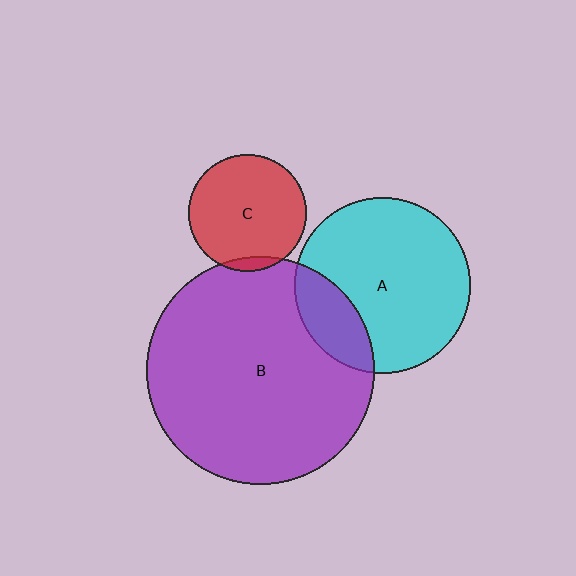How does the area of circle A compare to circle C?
Approximately 2.2 times.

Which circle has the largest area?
Circle B (purple).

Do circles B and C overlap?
Yes.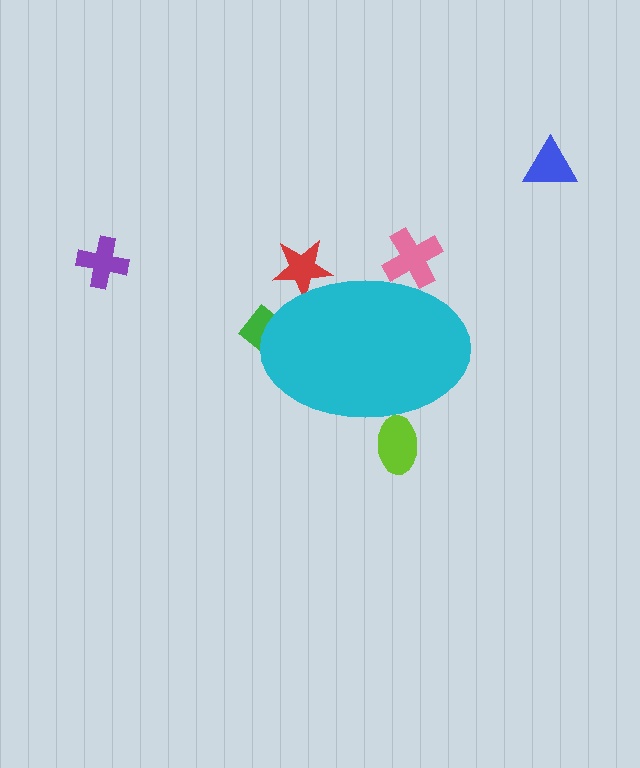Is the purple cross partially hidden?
No, the purple cross is fully visible.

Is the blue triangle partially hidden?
No, the blue triangle is fully visible.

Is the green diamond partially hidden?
Yes, the green diamond is partially hidden behind the cyan ellipse.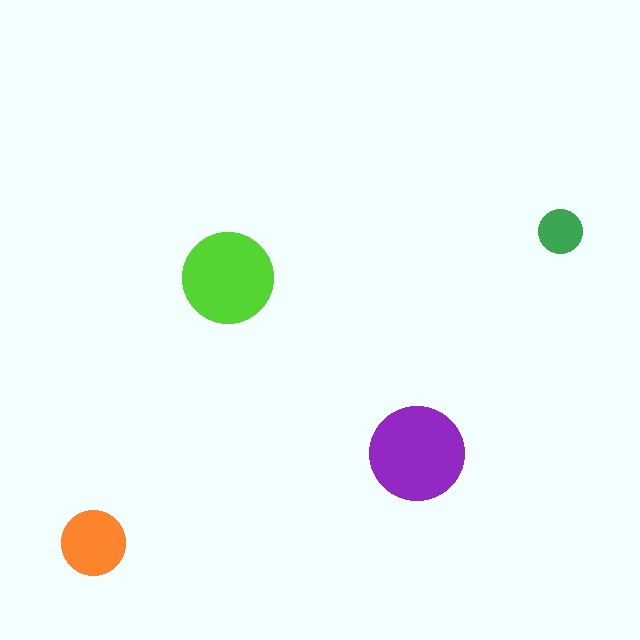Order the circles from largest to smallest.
the purple one, the lime one, the orange one, the green one.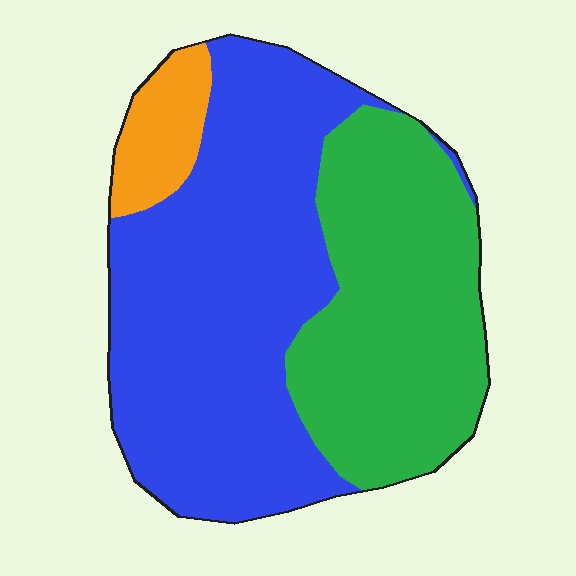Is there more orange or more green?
Green.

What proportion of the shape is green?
Green takes up about three eighths (3/8) of the shape.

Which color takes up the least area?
Orange, at roughly 10%.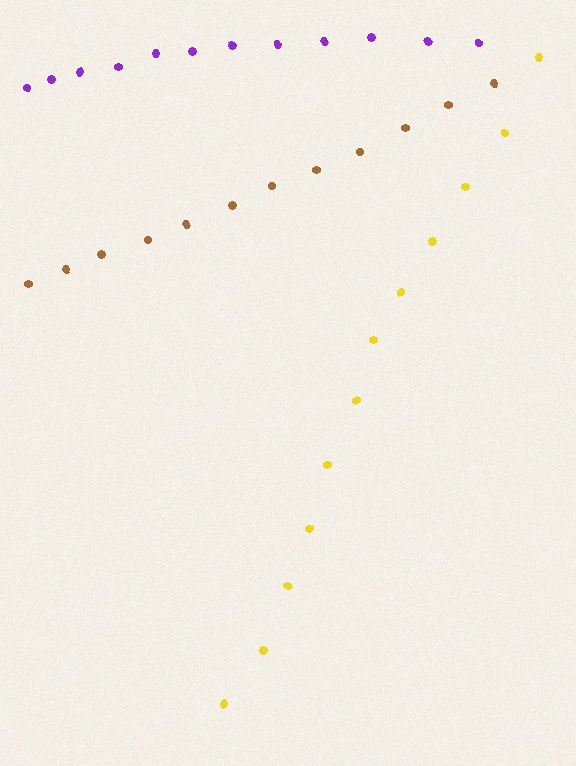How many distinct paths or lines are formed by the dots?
There are 3 distinct paths.